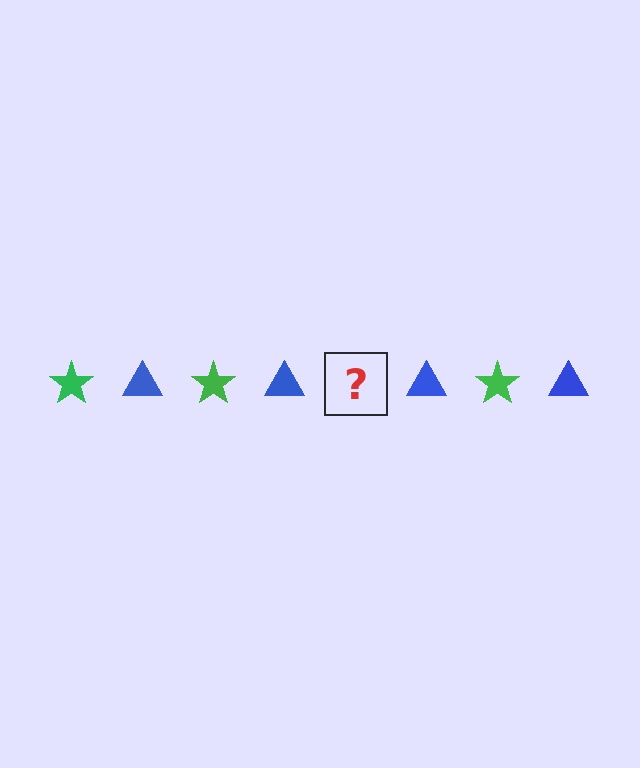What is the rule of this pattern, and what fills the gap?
The rule is that the pattern alternates between green star and blue triangle. The gap should be filled with a green star.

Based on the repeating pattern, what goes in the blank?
The blank should be a green star.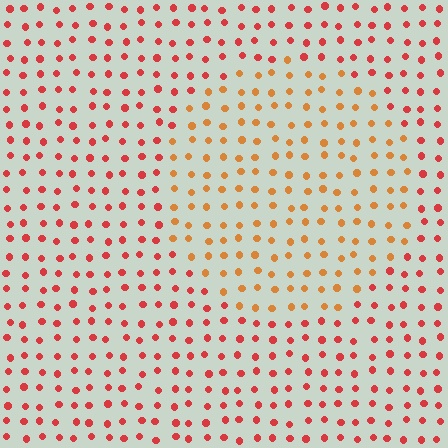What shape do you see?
I see a circle.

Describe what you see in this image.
The image is filled with small red elements in a uniform arrangement. A circle-shaped region is visible where the elements are tinted to a slightly different hue, forming a subtle color boundary.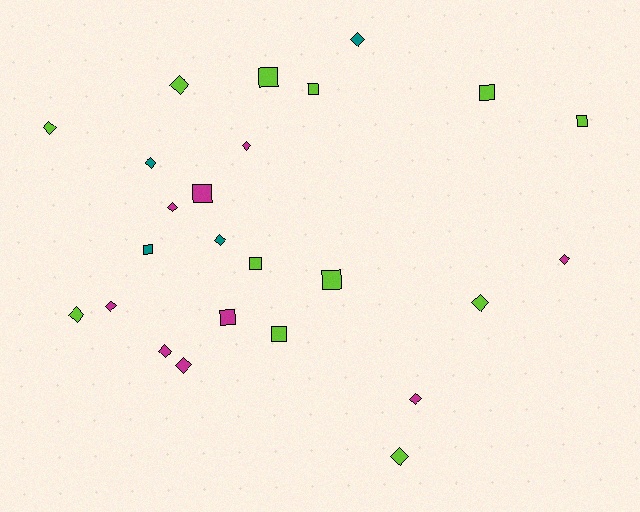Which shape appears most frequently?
Diamond, with 15 objects.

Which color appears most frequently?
Lime, with 12 objects.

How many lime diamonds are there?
There are 5 lime diamonds.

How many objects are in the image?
There are 25 objects.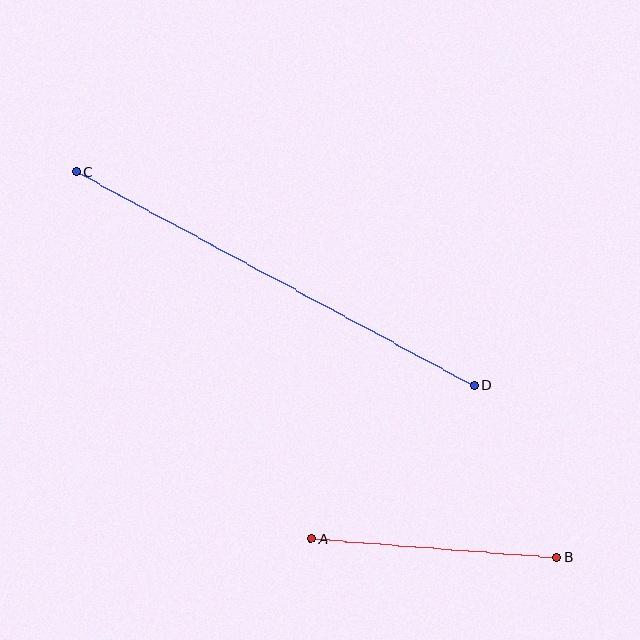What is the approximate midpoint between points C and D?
The midpoint is at approximately (275, 278) pixels.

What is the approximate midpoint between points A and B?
The midpoint is at approximately (434, 548) pixels.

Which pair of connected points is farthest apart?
Points C and D are farthest apart.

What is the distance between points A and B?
The distance is approximately 246 pixels.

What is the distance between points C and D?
The distance is approximately 451 pixels.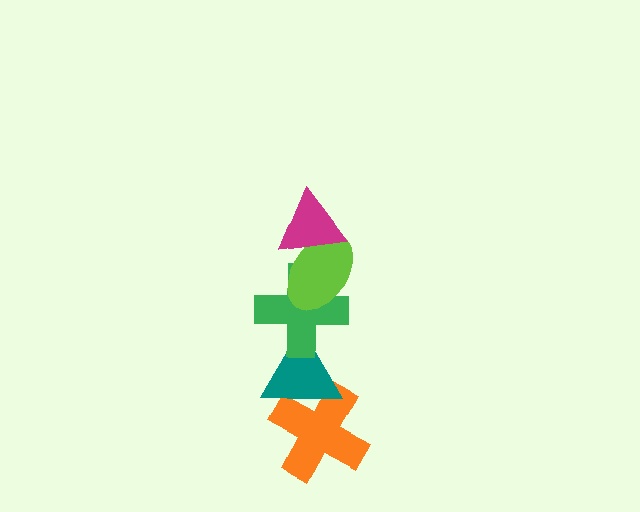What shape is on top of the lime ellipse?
The magenta triangle is on top of the lime ellipse.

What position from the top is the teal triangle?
The teal triangle is 4th from the top.